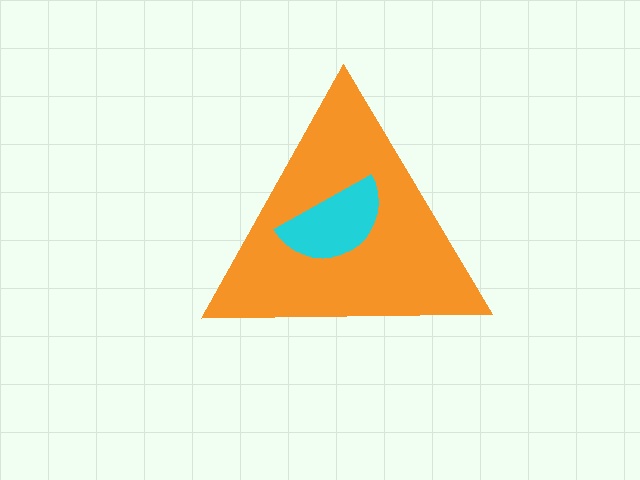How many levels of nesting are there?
2.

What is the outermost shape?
The orange triangle.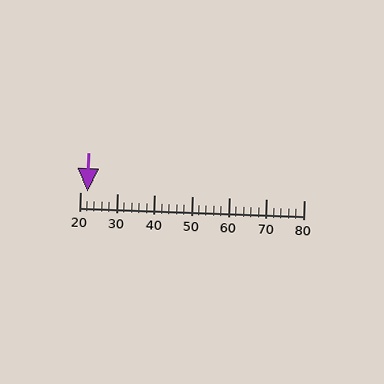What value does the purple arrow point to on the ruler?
The purple arrow points to approximately 22.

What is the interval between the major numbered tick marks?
The major tick marks are spaced 10 units apart.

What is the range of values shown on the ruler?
The ruler shows values from 20 to 80.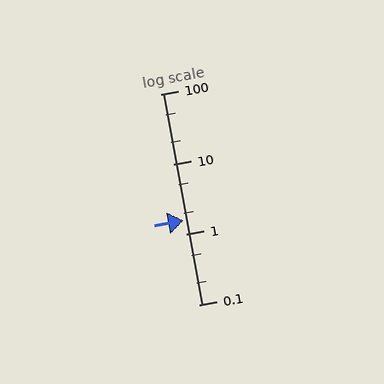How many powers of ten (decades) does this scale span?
The scale spans 3 decades, from 0.1 to 100.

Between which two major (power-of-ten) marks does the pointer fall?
The pointer is between 1 and 10.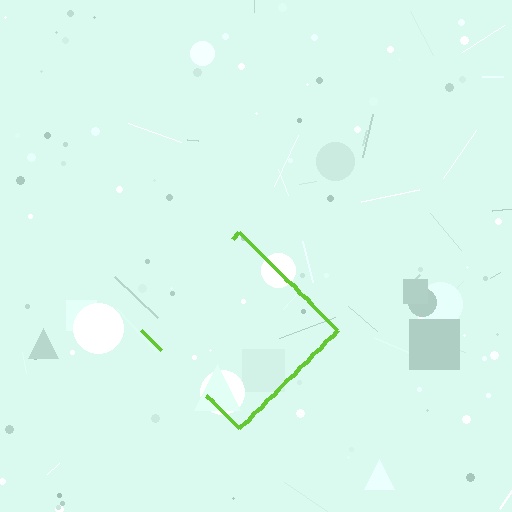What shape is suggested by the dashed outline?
The dashed outline suggests a diamond.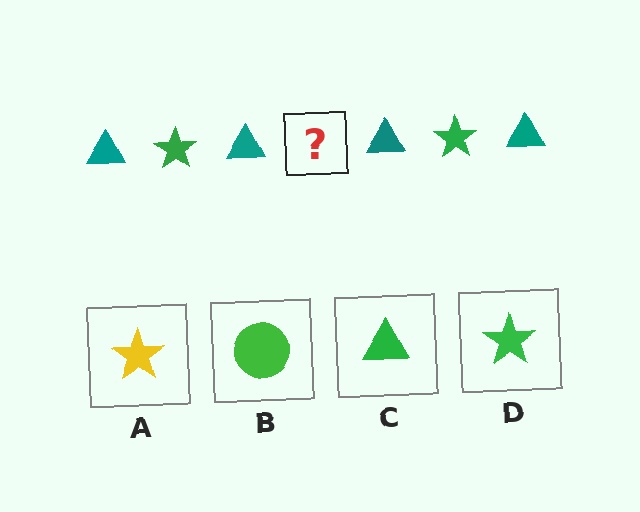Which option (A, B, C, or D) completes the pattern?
D.